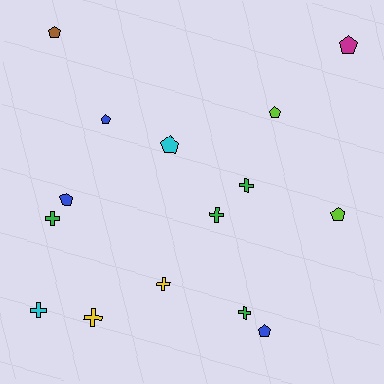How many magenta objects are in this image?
There is 1 magenta object.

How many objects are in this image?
There are 15 objects.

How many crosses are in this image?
There are 7 crosses.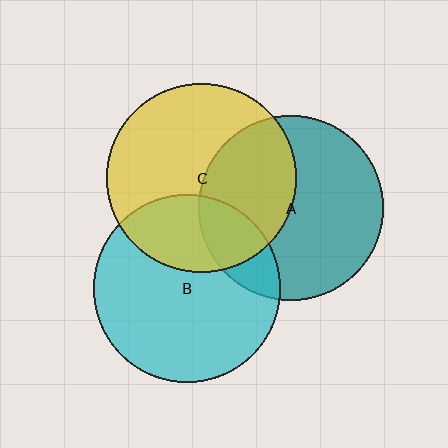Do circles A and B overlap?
Yes.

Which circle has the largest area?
Circle C (yellow).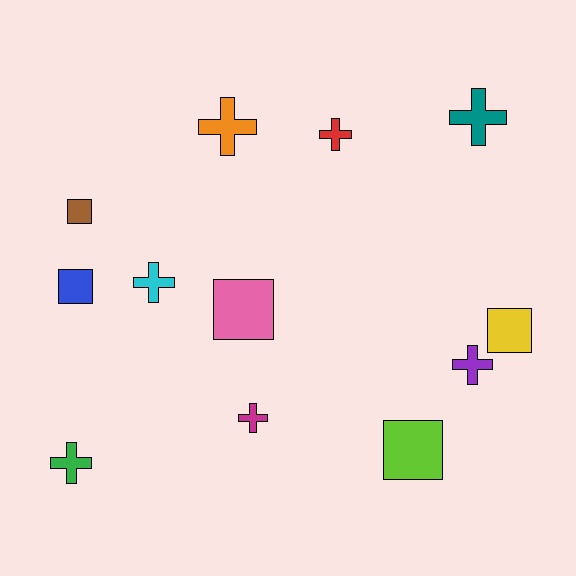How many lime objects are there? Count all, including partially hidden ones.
There is 1 lime object.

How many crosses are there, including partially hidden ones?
There are 7 crosses.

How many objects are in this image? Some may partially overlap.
There are 12 objects.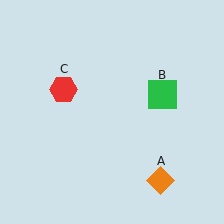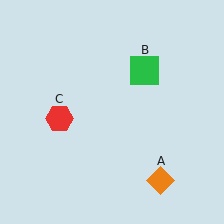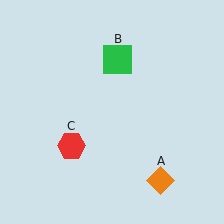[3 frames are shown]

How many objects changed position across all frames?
2 objects changed position: green square (object B), red hexagon (object C).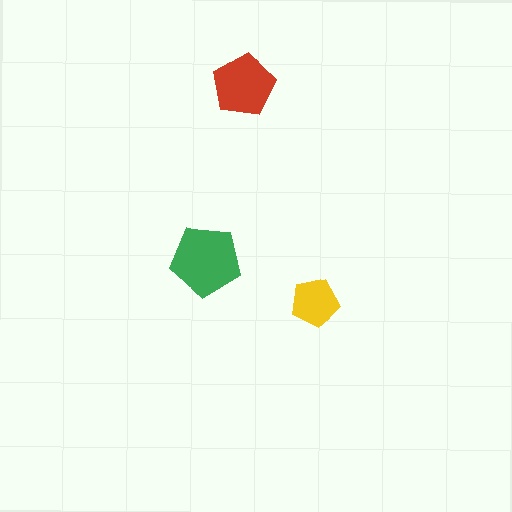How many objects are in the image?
There are 3 objects in the image.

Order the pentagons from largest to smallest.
the green one, the red one, the yellow one.